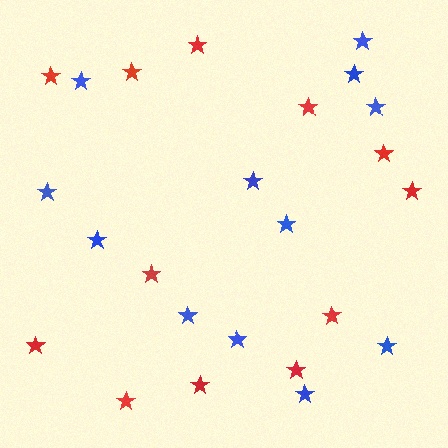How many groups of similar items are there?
There are 2 groups: one group of red stars (12) and one group of blue stars (12).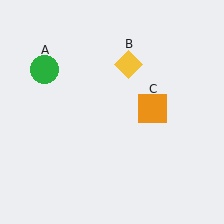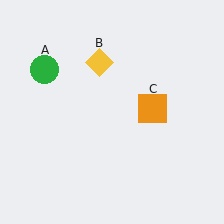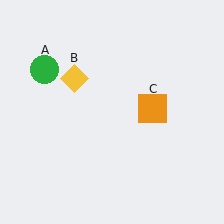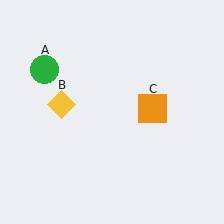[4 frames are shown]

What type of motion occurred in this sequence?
The yellow diamond (object B) rotated counterclockwise around the center of the scene.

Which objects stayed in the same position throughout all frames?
Green circle (object A) and orange square (object C) remained stationary.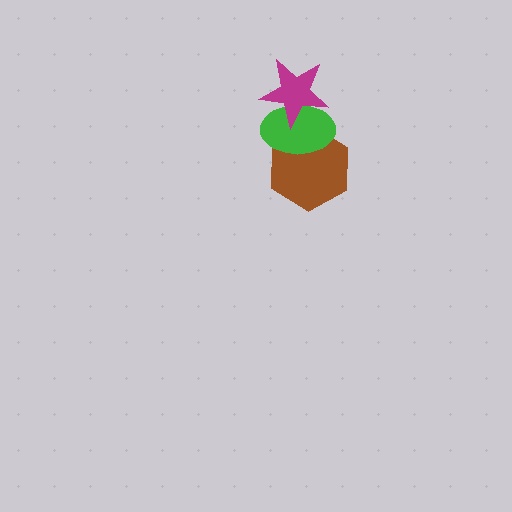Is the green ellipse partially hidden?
Yes, it is partially covered by another shape.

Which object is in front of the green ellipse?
The magenta star is in front of the green ellipse.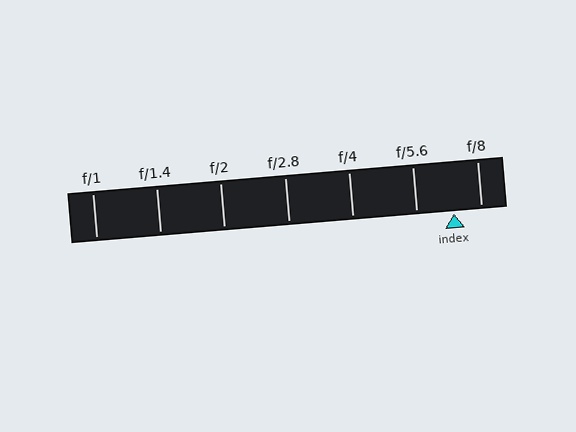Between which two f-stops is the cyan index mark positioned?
The index mark is between f/5.6 and f/8.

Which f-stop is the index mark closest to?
The index mark is closest to f/8.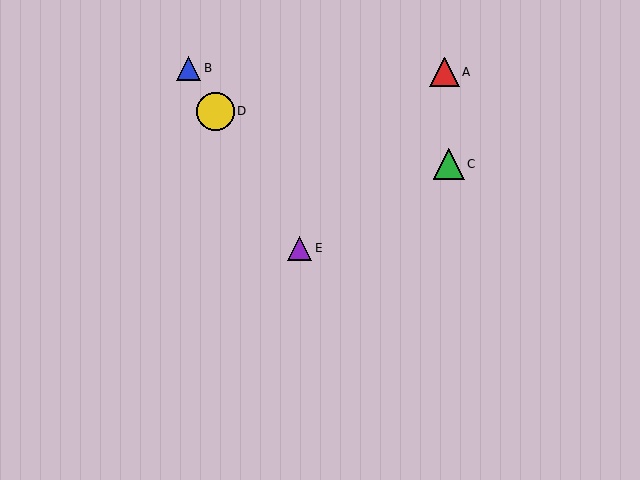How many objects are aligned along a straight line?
3 objects (B, D, E) are aligned along a straight line.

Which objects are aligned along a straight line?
Objects B, D, E are aligned along a straight line.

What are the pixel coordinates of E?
Object E is at (300, 248).